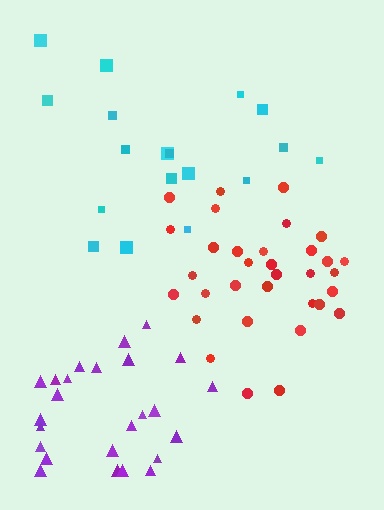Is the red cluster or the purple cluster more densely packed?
Red.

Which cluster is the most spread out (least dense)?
Cyan.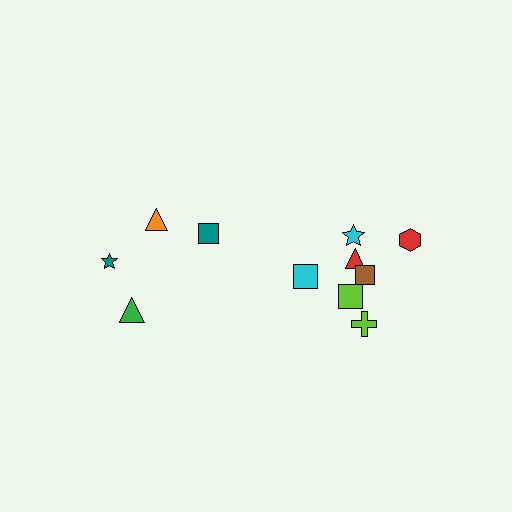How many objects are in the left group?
There are 4 objects.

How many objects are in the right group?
There are 7 objects.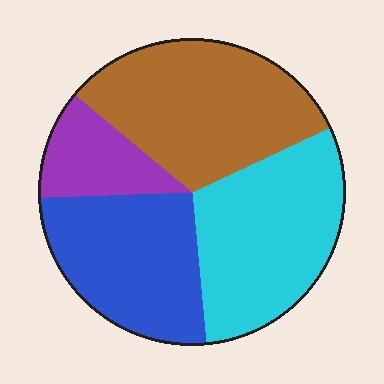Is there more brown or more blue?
Brown.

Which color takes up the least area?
Purple, at roughly 10%.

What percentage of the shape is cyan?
Cyan covers roughly 30% of the shape.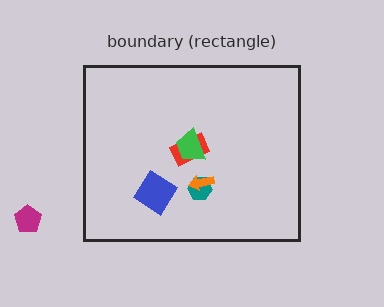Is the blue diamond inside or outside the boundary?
Inside.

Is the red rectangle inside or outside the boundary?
Inside.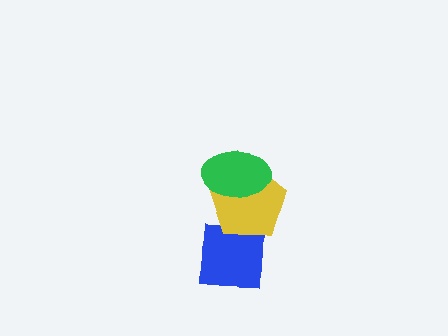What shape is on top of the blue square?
The yellow pentagon is on top of the blue square.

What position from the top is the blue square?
The blue square is 3rd from the top.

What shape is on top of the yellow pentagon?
The green ellipse is on top of the yellow pentagon.